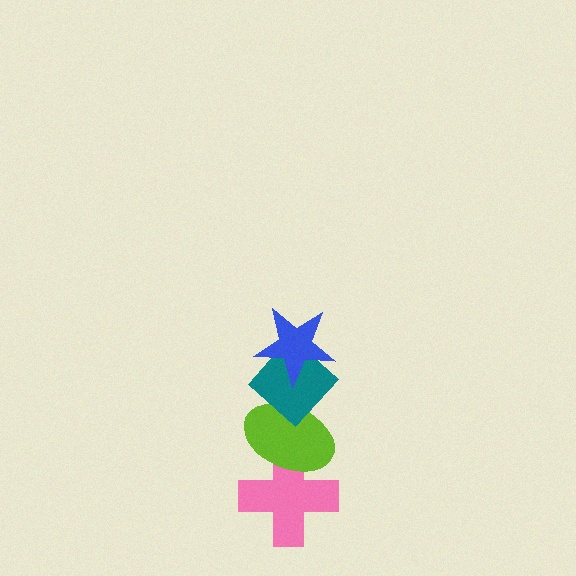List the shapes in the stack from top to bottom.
From top to bottom: the blue star, the teal diamond, the lime ellipse, the pink cross.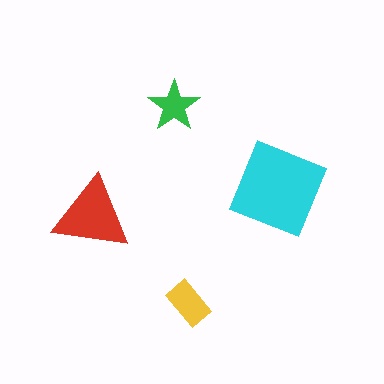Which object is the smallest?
The green star.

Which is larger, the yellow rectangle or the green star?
The yellow rectangle.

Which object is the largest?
The cyan square.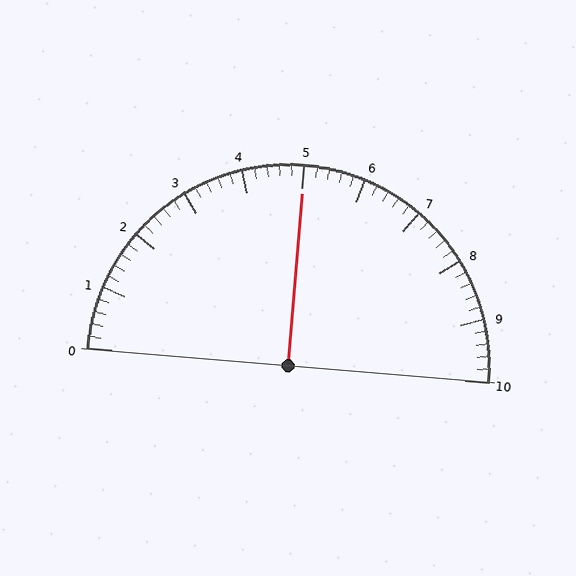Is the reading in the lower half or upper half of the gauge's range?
The reading is in the upper half of the range (0 to 10).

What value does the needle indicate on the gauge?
The needle indicates approximately 5.0.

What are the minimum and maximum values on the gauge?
The gauge ranges from 0 to 10.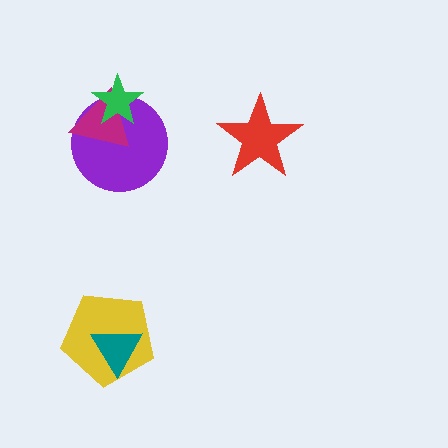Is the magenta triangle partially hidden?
Yes, it is partially covered by another shape.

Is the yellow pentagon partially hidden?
Yes, it is partially covered by another shape.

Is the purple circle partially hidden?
Yes, it is partially covered by another shape.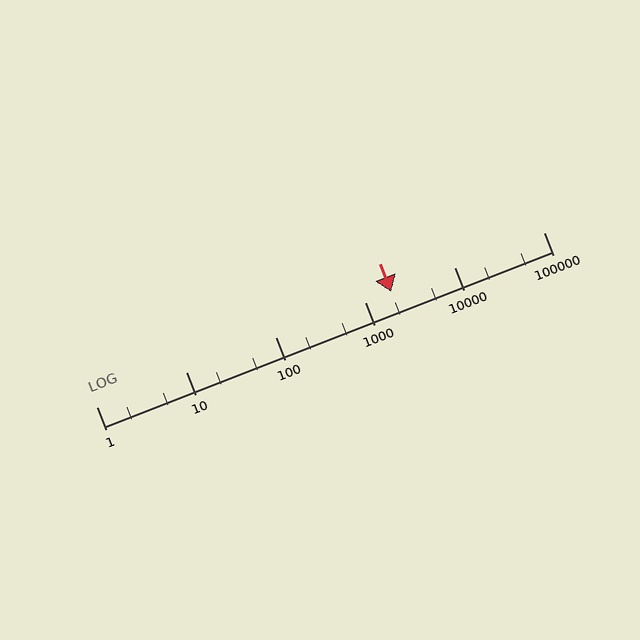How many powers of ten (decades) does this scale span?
The scale spans 5 decades, from 1 to 100000.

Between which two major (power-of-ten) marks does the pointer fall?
The pointer is between 1000 and 10000.